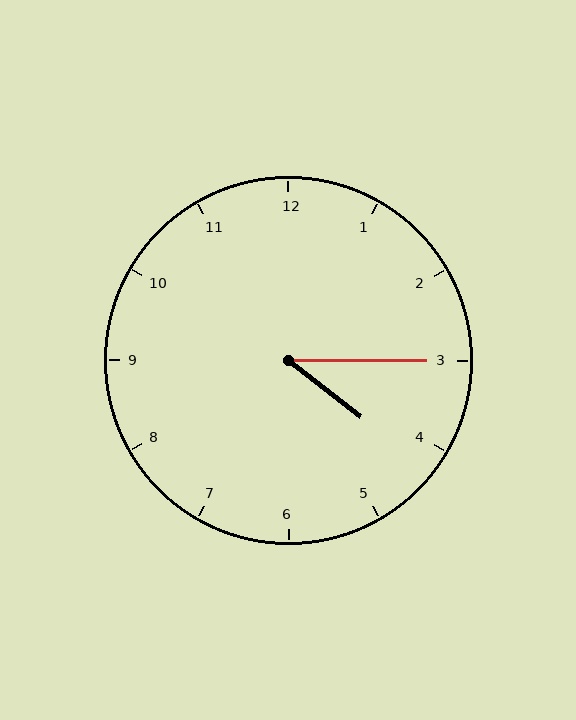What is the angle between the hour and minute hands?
Approximately 38 degrees.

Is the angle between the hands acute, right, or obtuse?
It is acute.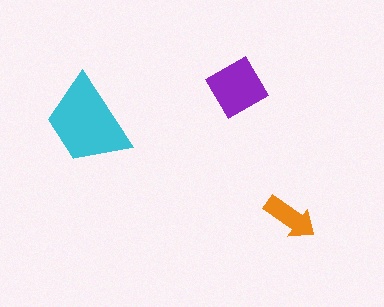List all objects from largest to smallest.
The cyan trapezoid, the purple diamond, the orange arrow.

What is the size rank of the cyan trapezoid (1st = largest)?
1st.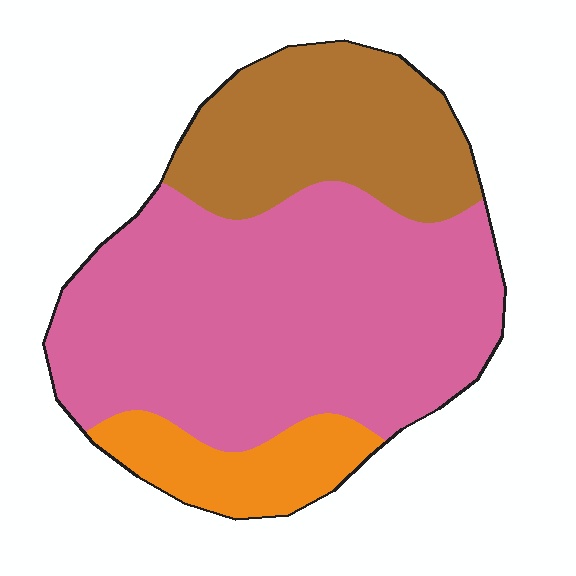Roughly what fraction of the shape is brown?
Brown takes up between a quarter and a half of the shape.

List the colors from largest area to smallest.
From largest to smallest: pink, brown, orange.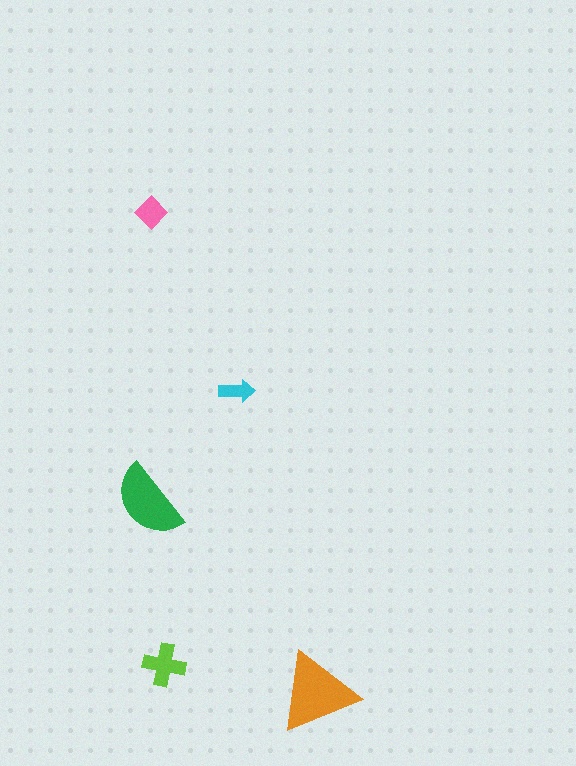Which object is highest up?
The pink diamond is topmost.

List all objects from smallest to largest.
The cyan arrow, the pink diamond, the lime cross, the green semicircle, the orange triangle.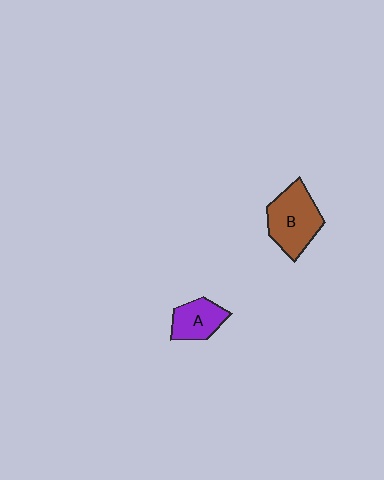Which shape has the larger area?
Shape B (brown).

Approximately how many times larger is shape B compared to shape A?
Approximately 1.6 times.